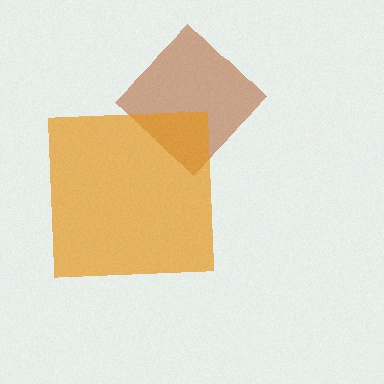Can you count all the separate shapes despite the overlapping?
Yes, there are 2 separate shapes.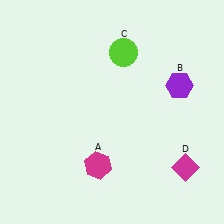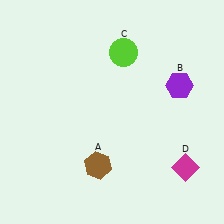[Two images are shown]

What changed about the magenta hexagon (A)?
In Image 1, A is magenta. In Image 2, it changed to brown.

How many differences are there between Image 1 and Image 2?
There is 1 difference between the two images.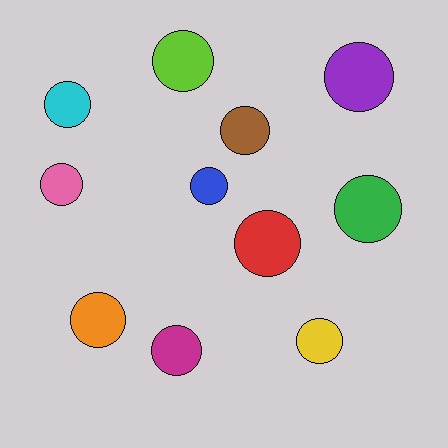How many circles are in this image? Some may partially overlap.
There are 11 circles.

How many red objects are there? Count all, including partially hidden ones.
There is 1 red object.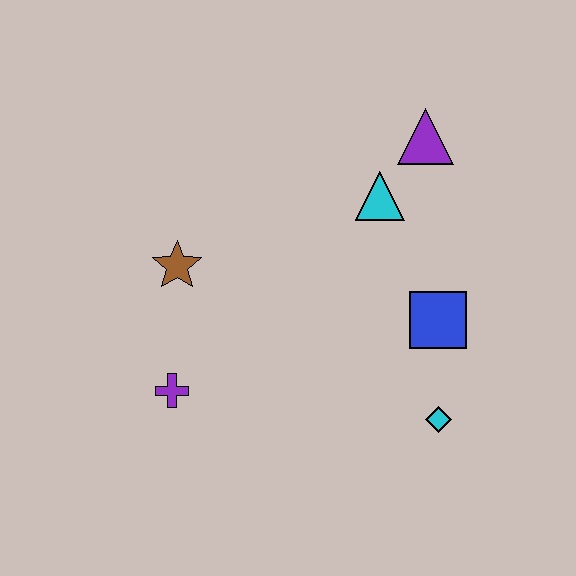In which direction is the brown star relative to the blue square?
The brown star is to the left of the blue square.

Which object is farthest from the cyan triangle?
The purple cross is farthest from the cyan triangle.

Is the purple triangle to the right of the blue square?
No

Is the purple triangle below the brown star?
No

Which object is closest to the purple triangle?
The cyan triangle is closest to the purple triangle.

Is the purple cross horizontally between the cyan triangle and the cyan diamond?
No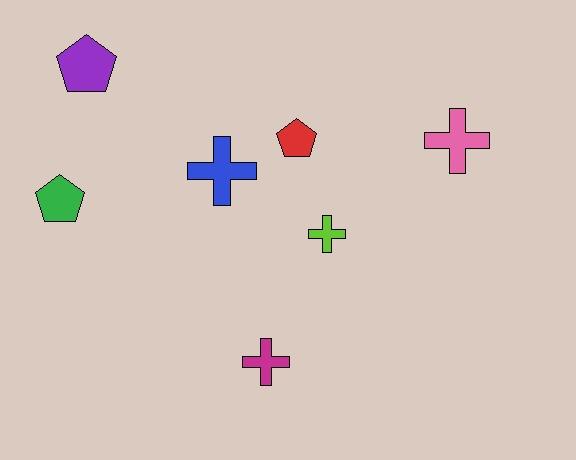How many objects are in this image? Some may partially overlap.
There are 7 objects.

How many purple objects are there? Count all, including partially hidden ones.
There is 1 purple object.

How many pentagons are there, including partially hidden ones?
There are 3 pentagons.